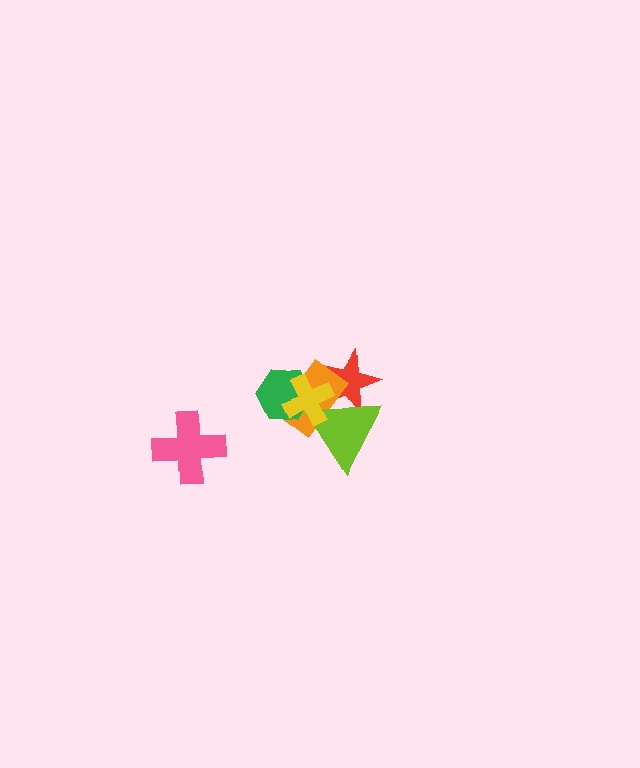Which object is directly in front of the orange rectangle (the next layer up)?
The lime triangle is directly in front of the orange rectangle.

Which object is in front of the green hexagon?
The yellow cross is in front of the green hexagon.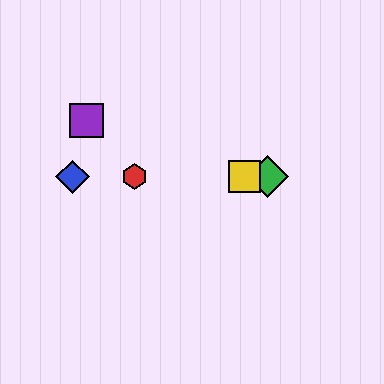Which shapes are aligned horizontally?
The red hexagon, the blue diamond, the green diamond, the yellow square are aligned horizontally.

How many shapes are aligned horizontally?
4 shapes (the red hexagon, the blue diamond, the green diamond, the yellow square) are aligned horizontally.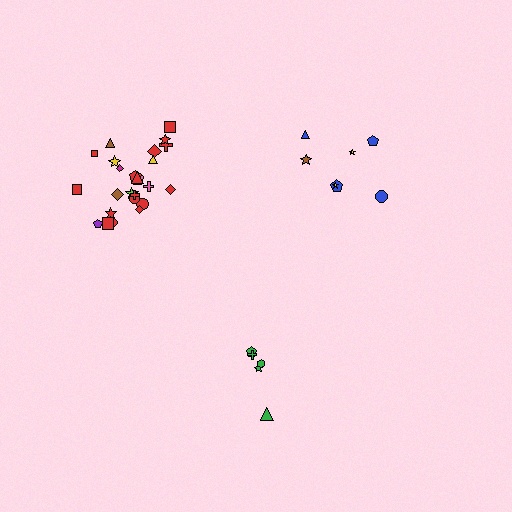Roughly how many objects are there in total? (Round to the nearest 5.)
Roughly 35 objects in total.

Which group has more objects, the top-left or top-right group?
The top-left group.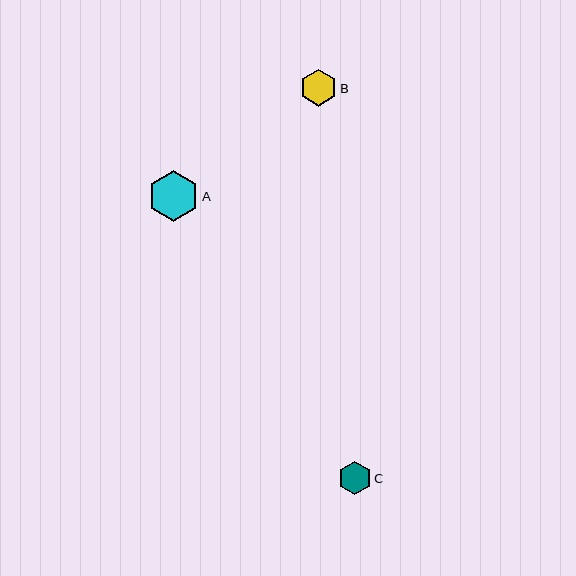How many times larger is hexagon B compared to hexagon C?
Hexagon B is approximately 1.1 times the size of hexagon C.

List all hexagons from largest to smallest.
From largest to smallest: A, B, C.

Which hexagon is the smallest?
Hexagon C is the smallest with a size of approximately 33 pixels.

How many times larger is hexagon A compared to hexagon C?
Hexagon A is approximately 1.5 times the size of hexagon C.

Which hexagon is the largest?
Hexagon A is the largest with a size of approximately 51 pixels.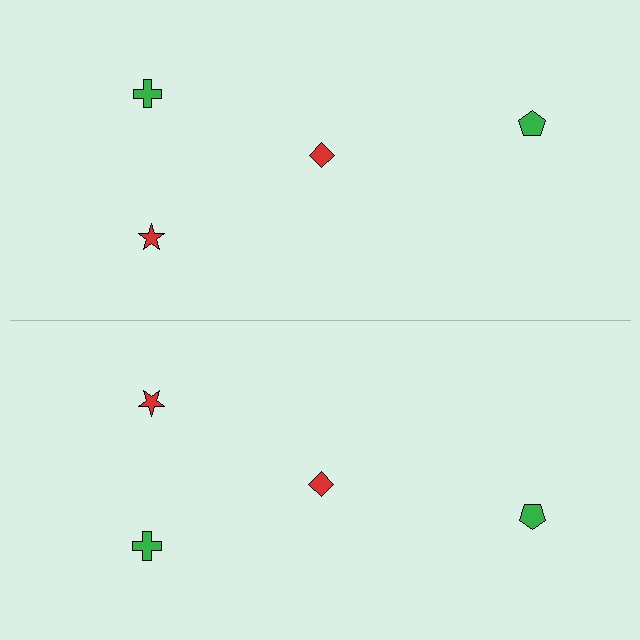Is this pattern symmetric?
Yes, this pattern has bilateral (reflection) symmetry.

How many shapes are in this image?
There are 8 shapes in this image.